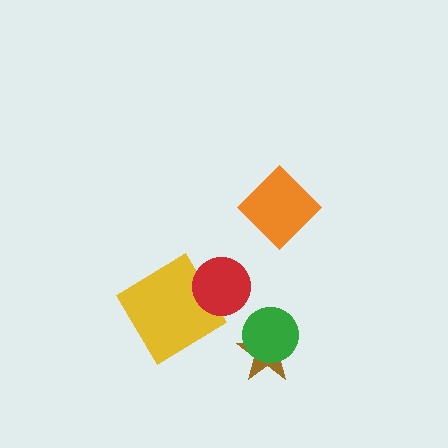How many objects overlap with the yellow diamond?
1 object overlaps with the yellow diamond.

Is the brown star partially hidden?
Yes, it is partially covered by another shape.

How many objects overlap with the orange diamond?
0 objects overlap with the orange diamond.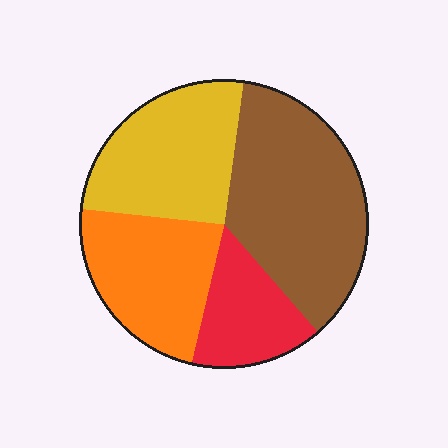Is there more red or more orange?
Orange.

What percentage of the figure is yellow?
Yellow covers roughly 25% of the figure.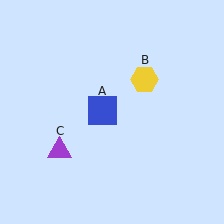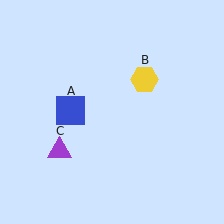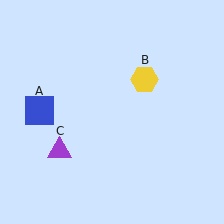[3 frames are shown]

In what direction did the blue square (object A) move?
The blue square (object A) moved left.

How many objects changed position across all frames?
1 object changed position: blue square (object A).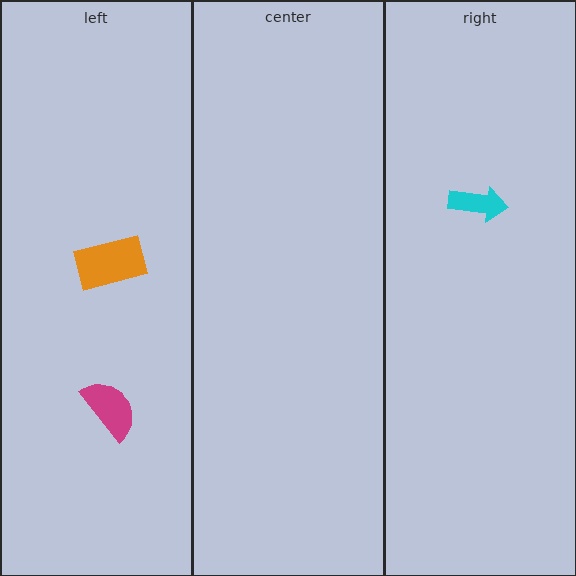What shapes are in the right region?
The cyan arrow.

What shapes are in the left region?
The orange rectangle, the magenta semicircle.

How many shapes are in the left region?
2.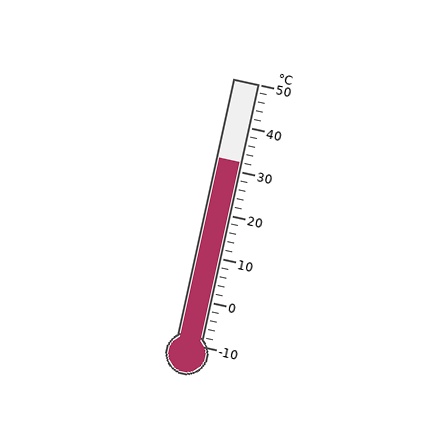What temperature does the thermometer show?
The thermometer shows approximately 32°C.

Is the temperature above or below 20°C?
The temperature is above 20°C.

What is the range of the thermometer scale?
The thermometer scale ranges from -10°C to 50°C.